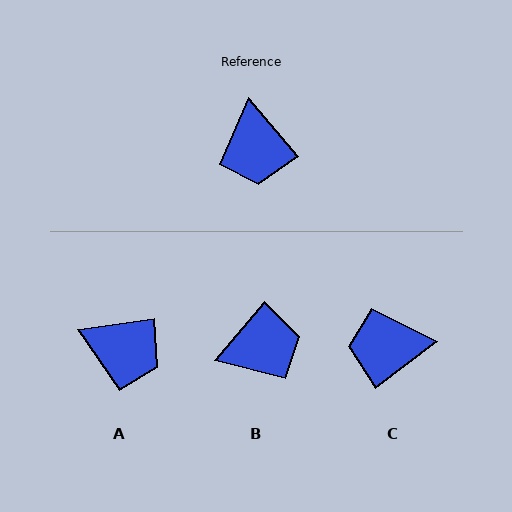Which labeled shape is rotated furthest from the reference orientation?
B, about 99 degrees away.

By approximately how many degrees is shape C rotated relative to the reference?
Approximately 93 degrees clockwise.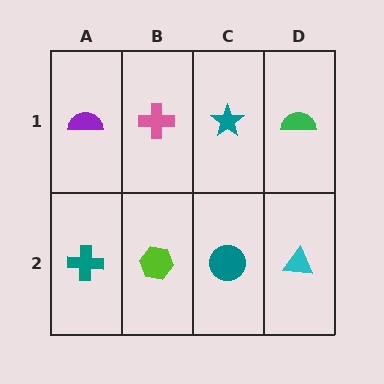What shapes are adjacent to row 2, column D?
A green semicircle (row 1, column D), a teal circle (row 2, column C).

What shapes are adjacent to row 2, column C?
A teal star (row 1, column C), a lime hexagon (row 2, column B), a cyan triangle (row 2, column D).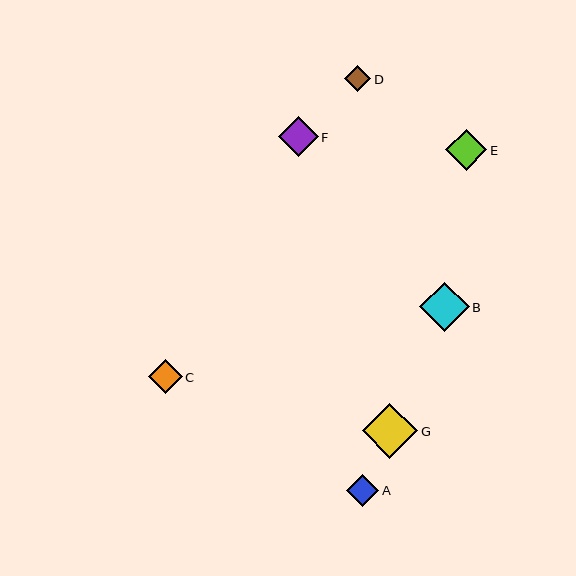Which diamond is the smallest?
Diamond D is the smallest with a size of approximately 26 pixels.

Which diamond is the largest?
Diamond G is the largest with a size of approximately 55 pixels.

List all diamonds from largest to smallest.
From largest to smallest: G, B, E, F, C, A, D.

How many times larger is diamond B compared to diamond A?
Diamond B is approximately 1.6 times the size of diamond A.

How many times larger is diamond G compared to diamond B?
Diamond G is approximately 1.1 times the size of diamond B.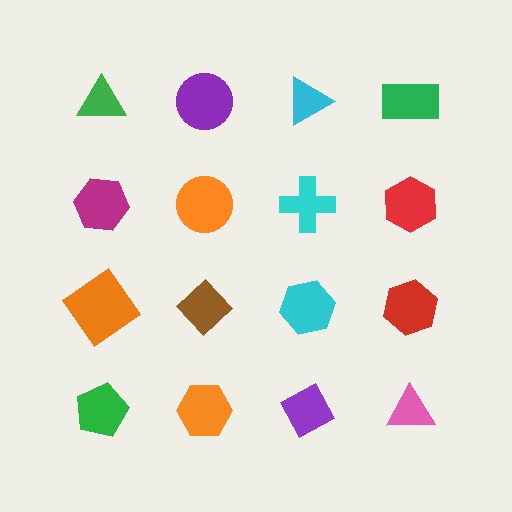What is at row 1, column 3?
A cyan triangle.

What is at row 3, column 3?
A cyan hexagon.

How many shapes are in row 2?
4 shapes.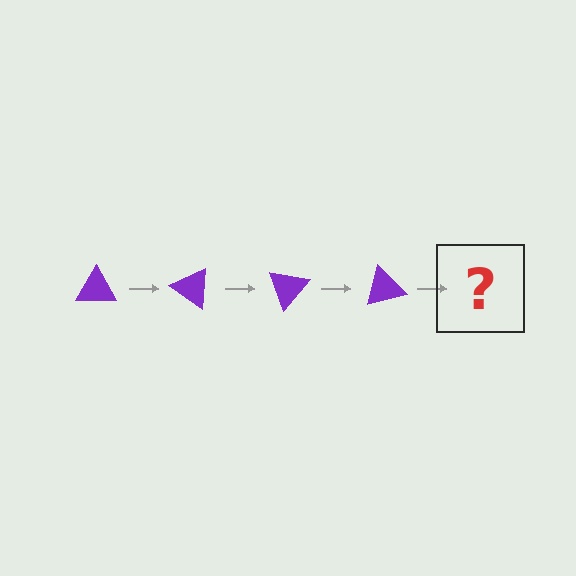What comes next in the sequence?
The next element should be a purple triangle rotated 140 degrees.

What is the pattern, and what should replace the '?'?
The pattern is that the triangle rotates 35 degrees each step. The '?' should be a purple triangle rotated 140 degrees.